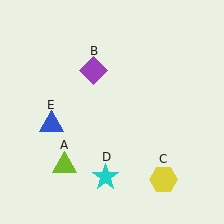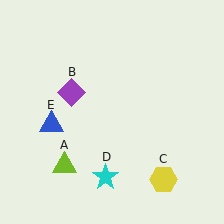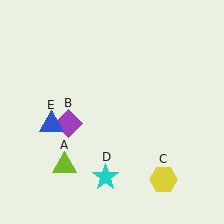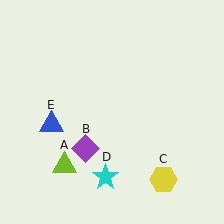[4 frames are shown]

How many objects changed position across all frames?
1 object changed position: purple diamond (object B).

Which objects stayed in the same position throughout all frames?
Lime triangle (object A) and yellow hexagon (object C) and cyan star (object D) and blue triangle (object E) remained stationary.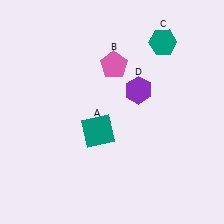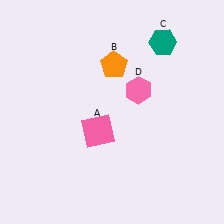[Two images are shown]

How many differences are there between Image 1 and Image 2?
There are 3 differences between the two images.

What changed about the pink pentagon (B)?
In Image 1, B is pink. In Image 2, it changed to orange.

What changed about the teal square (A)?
In Image 1, A is teal. In Image 2, it changed to pink.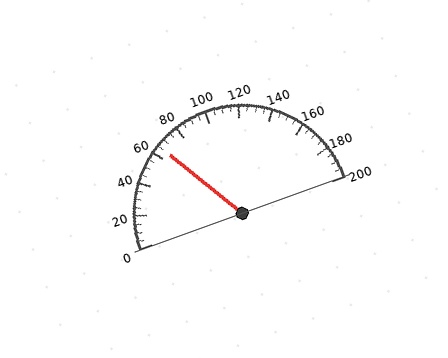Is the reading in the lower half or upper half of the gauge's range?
The reading is in the lower half of the range (0 to 200).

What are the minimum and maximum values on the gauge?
The gauge ranges from 0 to 200.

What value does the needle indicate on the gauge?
The needle indicates approximately 65.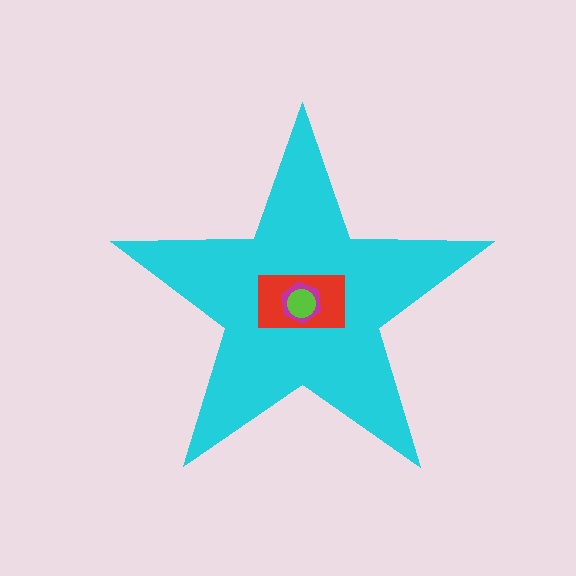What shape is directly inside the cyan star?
The red rectangle.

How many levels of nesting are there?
4.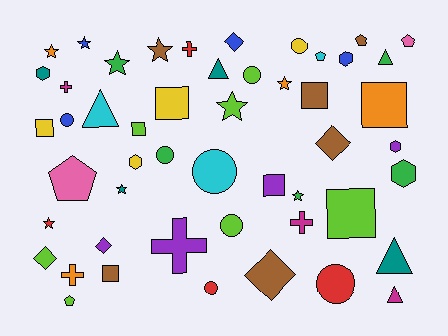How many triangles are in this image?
There are 5 triangles.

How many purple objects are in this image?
There are 4 purple objects.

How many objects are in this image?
There are 50 objects.